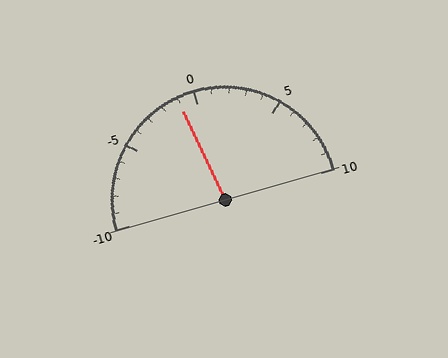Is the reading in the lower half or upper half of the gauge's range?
The reading is in the lower half of the range (-10 to 10).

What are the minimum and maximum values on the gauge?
The gauge ranges from -10 to 10.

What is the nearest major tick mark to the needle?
The nearest major tick mark is 0.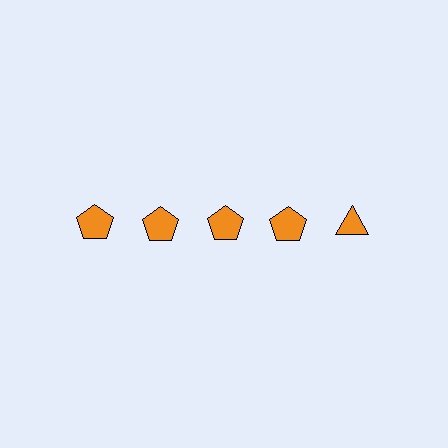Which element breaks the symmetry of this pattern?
The orange triangle in the top row, rightmost column breaks the symmetry. All other shapes are orange pentagons.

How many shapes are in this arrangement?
There are 5 shapes arranged in a grid pattern.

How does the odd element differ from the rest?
It has a different shape: triangle instead of pentagon.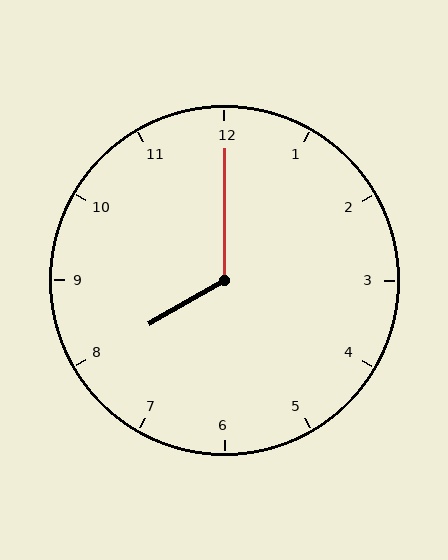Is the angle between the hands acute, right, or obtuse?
It is obtuse.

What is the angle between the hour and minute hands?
Approximately 120 degrees.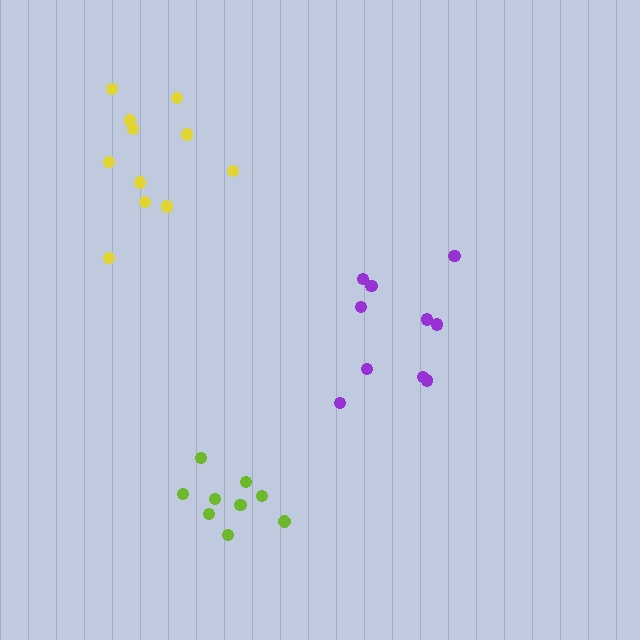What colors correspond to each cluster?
The clusters are colored: purple, yellow, lime.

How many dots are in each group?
Group 1: 10 dots, Group 2: 11 dots, Group 3: 9 dots (30 total).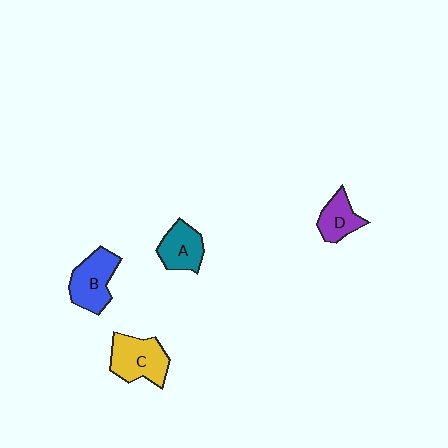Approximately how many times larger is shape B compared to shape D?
Approximately 1.5 times.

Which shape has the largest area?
Shape C (yellow).